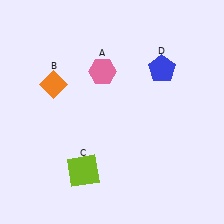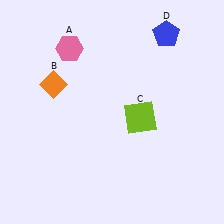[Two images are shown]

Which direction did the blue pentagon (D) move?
The blue pentagon (D) moved up.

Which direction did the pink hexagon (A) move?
The pink hexagon (A) moved left.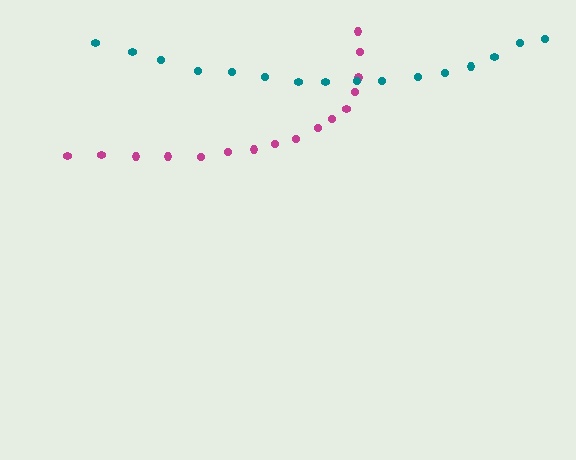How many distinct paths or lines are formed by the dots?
There are 2 distinct paths.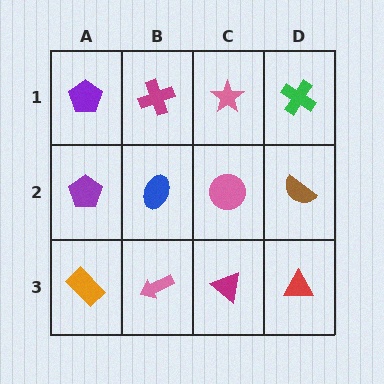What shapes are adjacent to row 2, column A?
A purple pentagon (row 1, column A), an orange rectangle (row 3, column A), a blue ellipse (row 2, column B).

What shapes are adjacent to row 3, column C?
A pink circle (row 2, column C), a pink arrow (row 3, column B), a red triangle (row 3, column D).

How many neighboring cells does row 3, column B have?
3.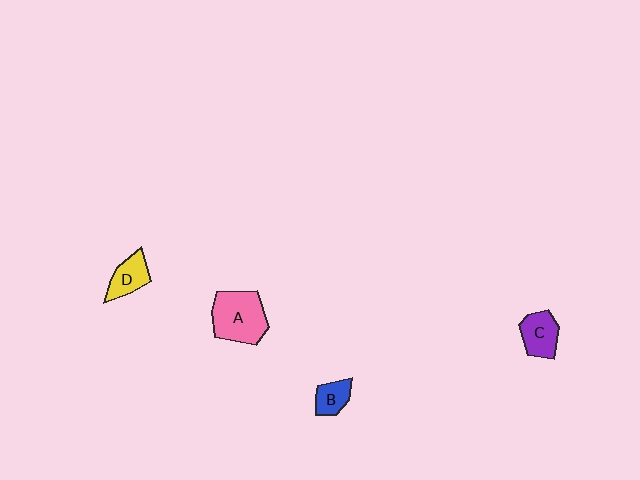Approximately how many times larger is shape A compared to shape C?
Approximately 1.7 times.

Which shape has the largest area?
Shape A (pink).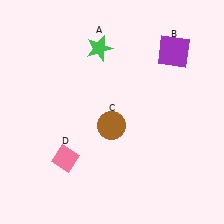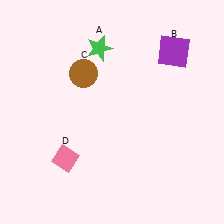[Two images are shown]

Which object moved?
The brown circle (C) moved up.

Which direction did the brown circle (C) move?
The brown circle (C) moved up.